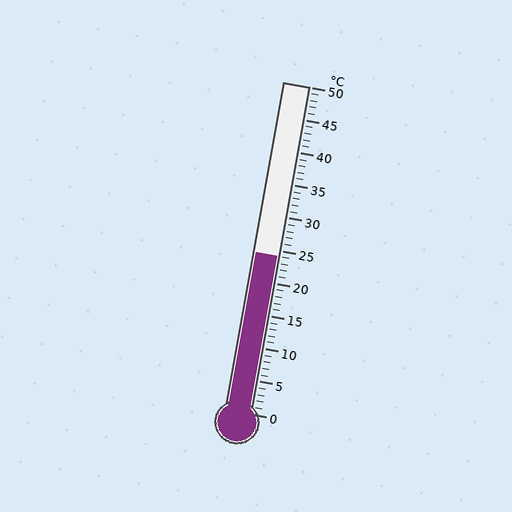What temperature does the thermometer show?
The thermometer shows approximately 24°C.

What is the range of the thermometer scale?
The thermometer scale ranges from 0°C to 50°C.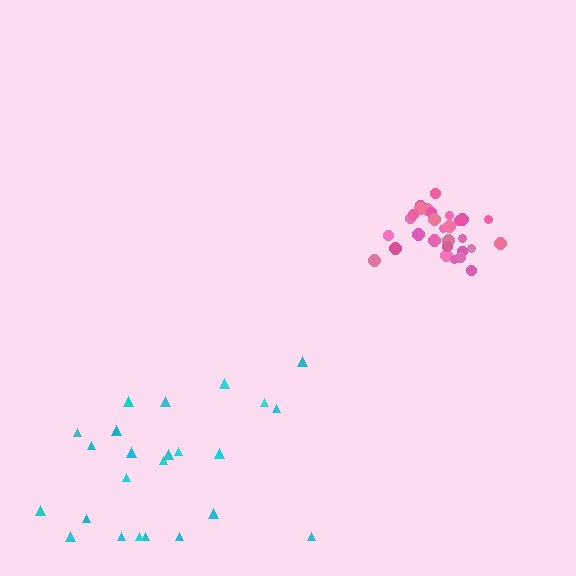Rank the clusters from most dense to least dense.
pink, cyan.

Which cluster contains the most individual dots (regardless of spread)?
Pink (29).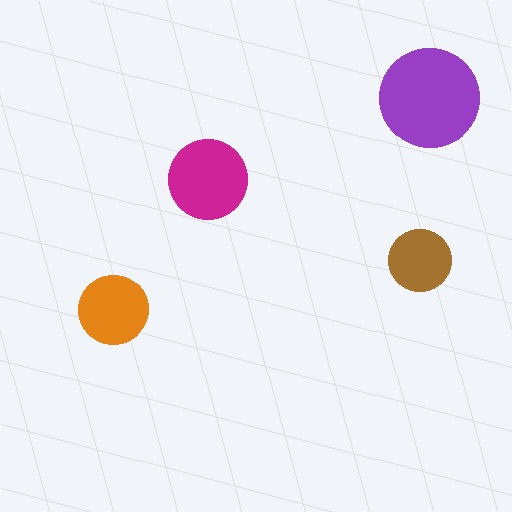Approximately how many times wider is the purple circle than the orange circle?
About 1.5 times wider.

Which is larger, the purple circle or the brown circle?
The purple one.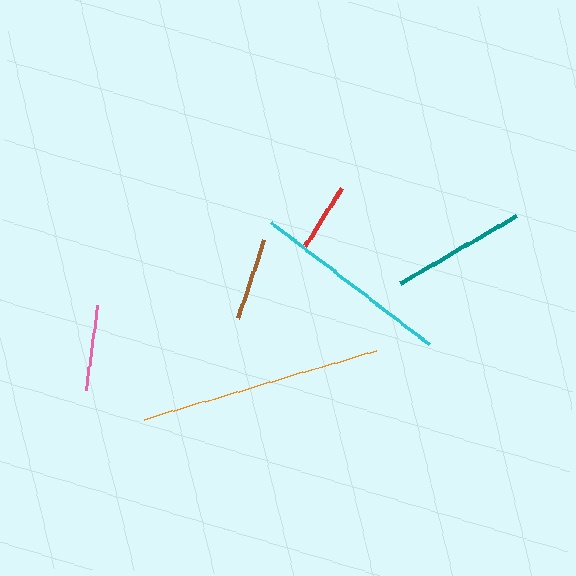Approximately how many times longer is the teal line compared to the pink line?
The teal line is approximately 1.6 times the length of the pink line.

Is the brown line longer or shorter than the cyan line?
The cyan line is longer than the brown line.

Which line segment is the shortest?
The red line is the shortest at approximately 69 pixels.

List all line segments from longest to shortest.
From longest to shortest: orange, cyan, teal, pink, brown, red.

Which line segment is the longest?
The orange line is the longest at approximately 242 pixels.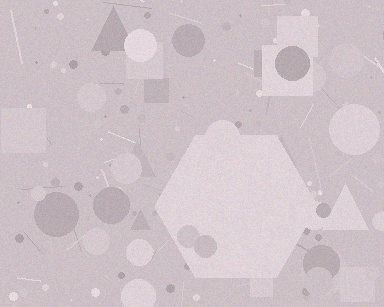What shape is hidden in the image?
A hexagon is hidden in the image.